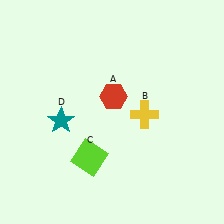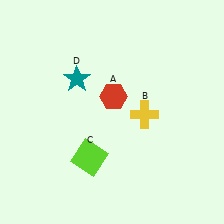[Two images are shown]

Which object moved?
The teal star (D) moved up.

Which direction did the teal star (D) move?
The teal star (D) moved up.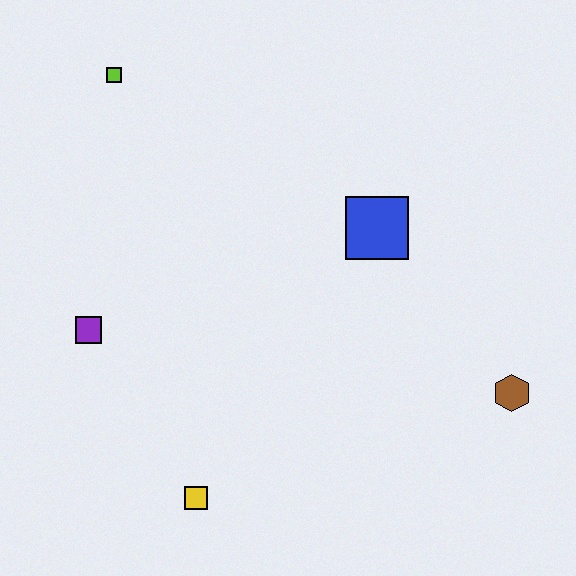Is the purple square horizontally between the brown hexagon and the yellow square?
No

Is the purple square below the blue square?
Yes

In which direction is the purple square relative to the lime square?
The purple square is below the lime square.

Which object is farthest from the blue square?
The yellow square is farthest from the blue square.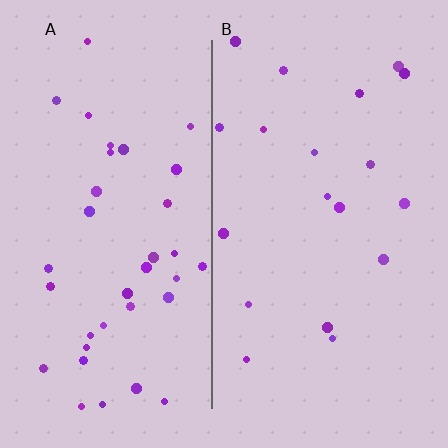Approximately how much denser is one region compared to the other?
Approximately 1.9× — region A over region B.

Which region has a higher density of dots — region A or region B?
A (the left).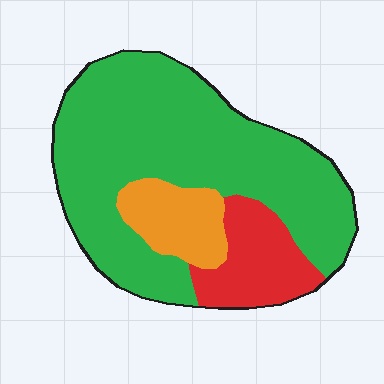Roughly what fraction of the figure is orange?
Orange takes up less than a quarter of the figure.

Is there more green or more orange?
Green.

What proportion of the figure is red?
Red takes up about one sixth (1/6) of the figure.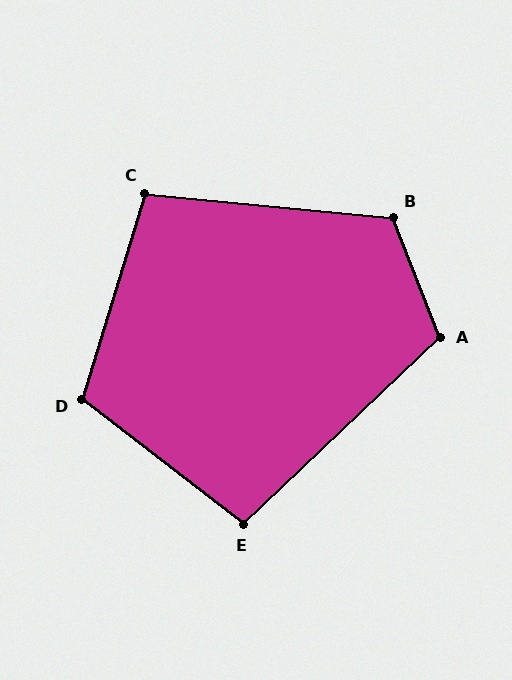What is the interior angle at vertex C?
Approximately 101 degrees (obtuse).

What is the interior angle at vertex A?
Approximately 112 degrees (obtuse).